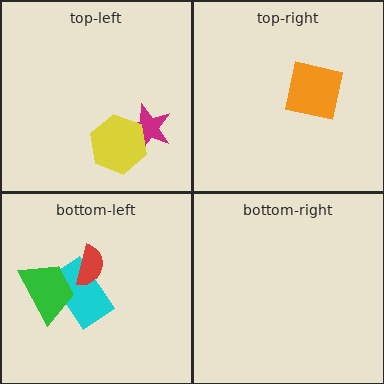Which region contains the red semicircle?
The bottom-left region.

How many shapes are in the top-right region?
1.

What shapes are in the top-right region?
The orange square.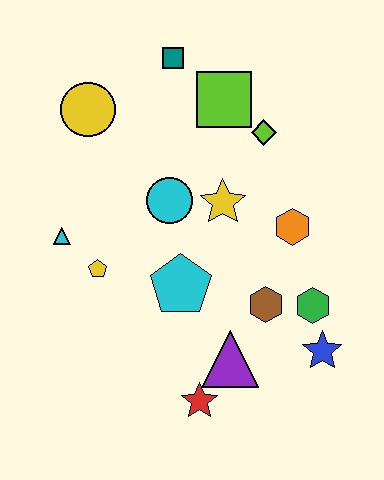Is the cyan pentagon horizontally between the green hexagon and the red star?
No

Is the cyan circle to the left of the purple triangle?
Yes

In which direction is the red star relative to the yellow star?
The red star is below the yellow star.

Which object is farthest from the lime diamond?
The red star is farthest from the lime diamond.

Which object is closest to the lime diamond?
The lime square is closest to the lime diamond.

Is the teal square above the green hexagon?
Yes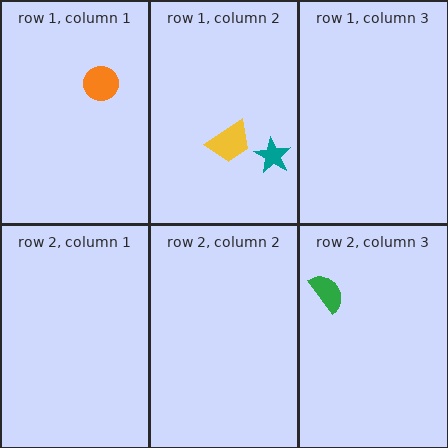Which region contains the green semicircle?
The row 2, column 3 region.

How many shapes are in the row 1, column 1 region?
1.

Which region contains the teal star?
The row 1, column 2 region.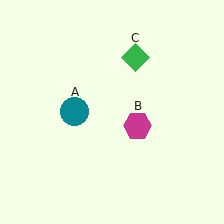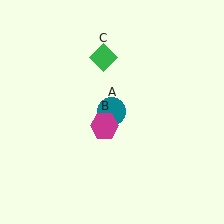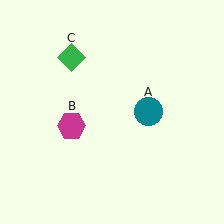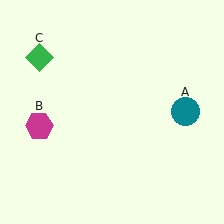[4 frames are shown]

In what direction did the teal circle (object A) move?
The teal circle (object A) moved right.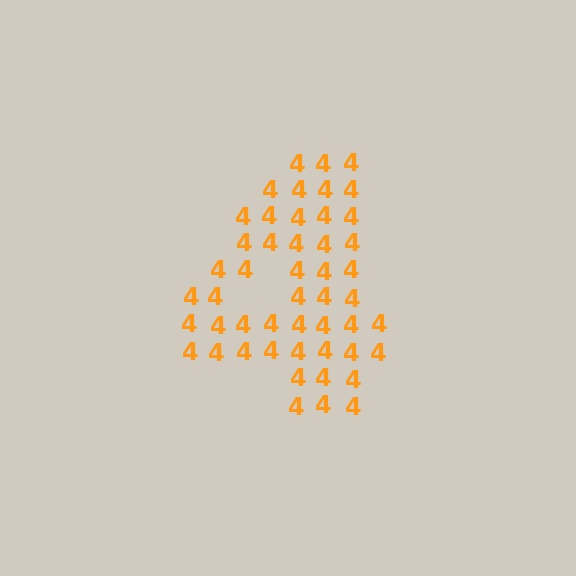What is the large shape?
The large shape is the digit 4.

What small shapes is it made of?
It is made of small digit 4's.